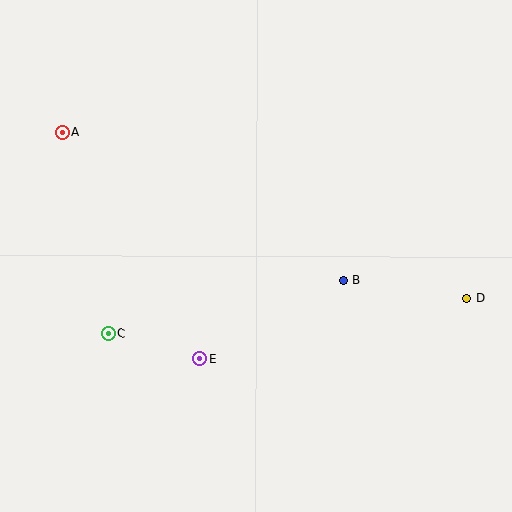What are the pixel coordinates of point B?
Point B is at (343, 281).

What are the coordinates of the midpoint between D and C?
The midpoint between D and C is at (287, 316).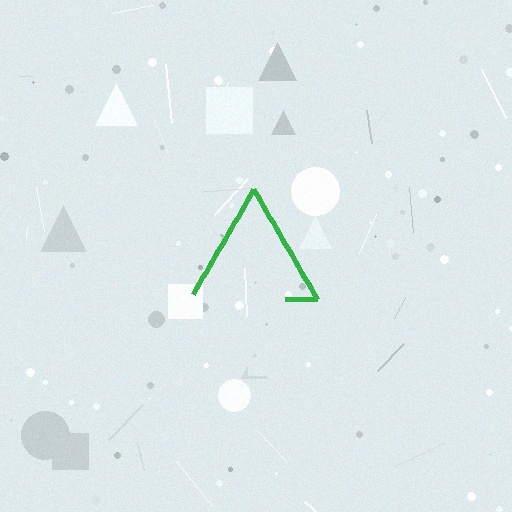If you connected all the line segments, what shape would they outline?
They would outline a triangle.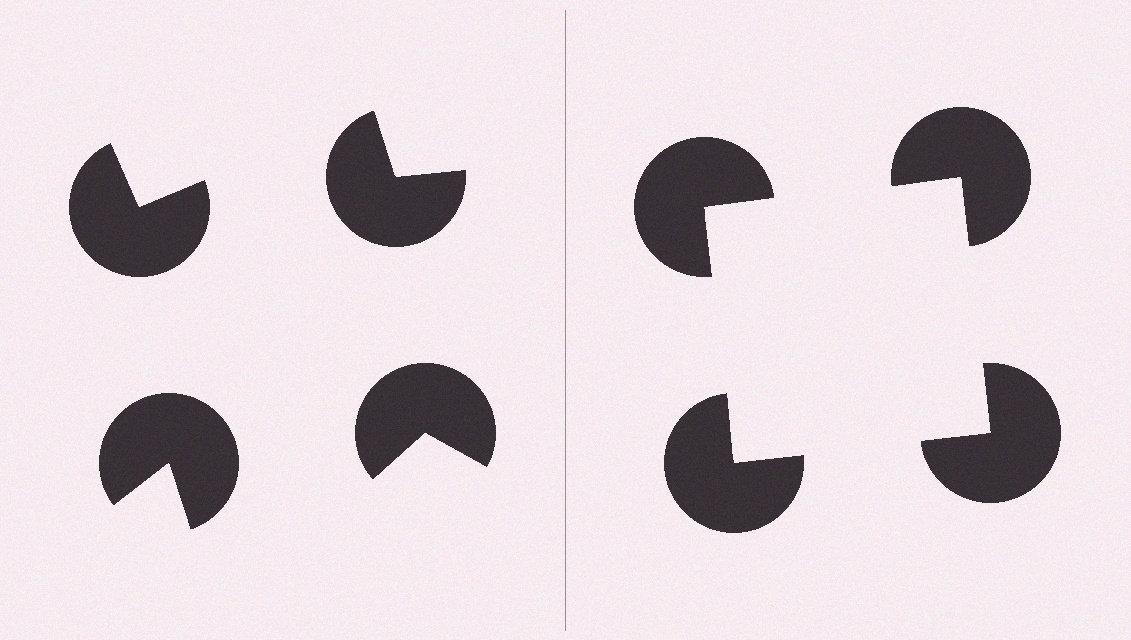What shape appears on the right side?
An illusory square.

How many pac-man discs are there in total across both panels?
8 — 4 on each side.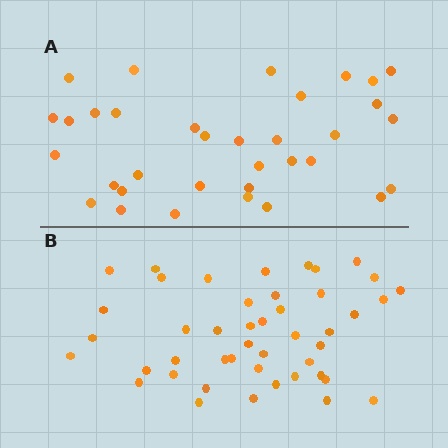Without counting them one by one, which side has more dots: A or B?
Region B (the bottom region) has more dots.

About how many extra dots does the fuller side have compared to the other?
Region B has roughly 12 or so more dots than region A.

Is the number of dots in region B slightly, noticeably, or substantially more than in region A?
Region B has noticeably more, but not dramatically so. The ratio is roughly 1.3 to 1.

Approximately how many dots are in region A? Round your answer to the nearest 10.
About 30 dots. (The exact count is 34, which rounds to 30.)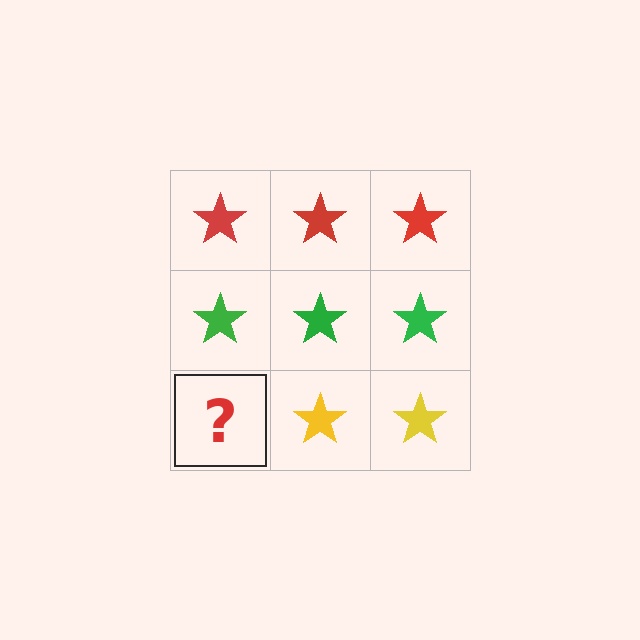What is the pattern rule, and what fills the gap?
The rule is that each row has a consistent color. The gap should be filled with a yellow star.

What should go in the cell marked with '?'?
The missing cell should contain a yellow star.